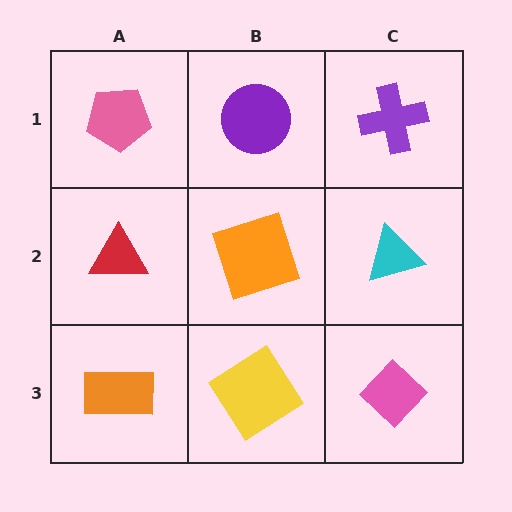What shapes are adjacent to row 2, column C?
A purple cross (row 1, column C), a pink diamond (row 3, column C), an orange square (row 2, column B).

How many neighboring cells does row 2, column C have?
3.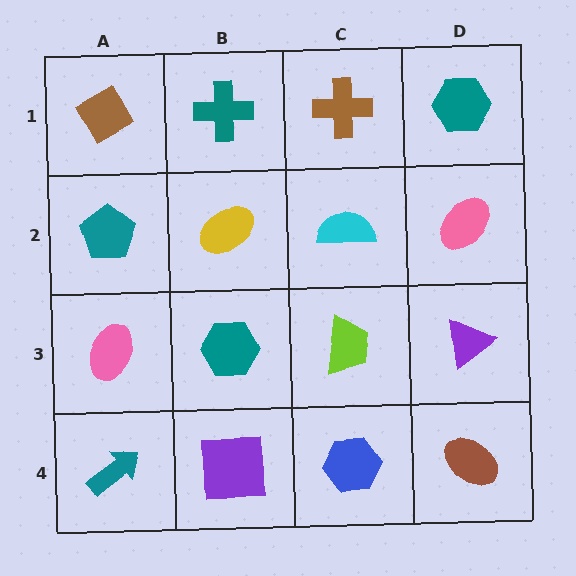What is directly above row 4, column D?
A purple triangle.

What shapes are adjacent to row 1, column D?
A pink ellipse (row 2, column D), a brown cross (row 1, column C).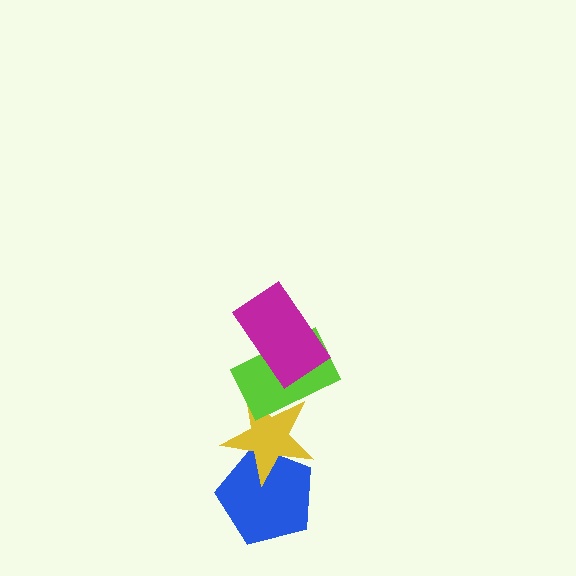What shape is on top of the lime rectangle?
The magenta rectangle is on top of the lime rectangle.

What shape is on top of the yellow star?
The lime rectangle is on top of the yellow star.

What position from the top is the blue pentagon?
The blue pentagon is 4th from the top.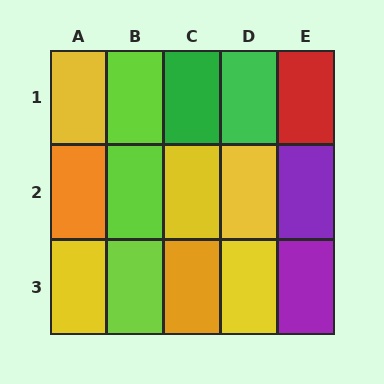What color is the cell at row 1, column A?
Yellow.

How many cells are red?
1 cell is red.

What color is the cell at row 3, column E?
Purple.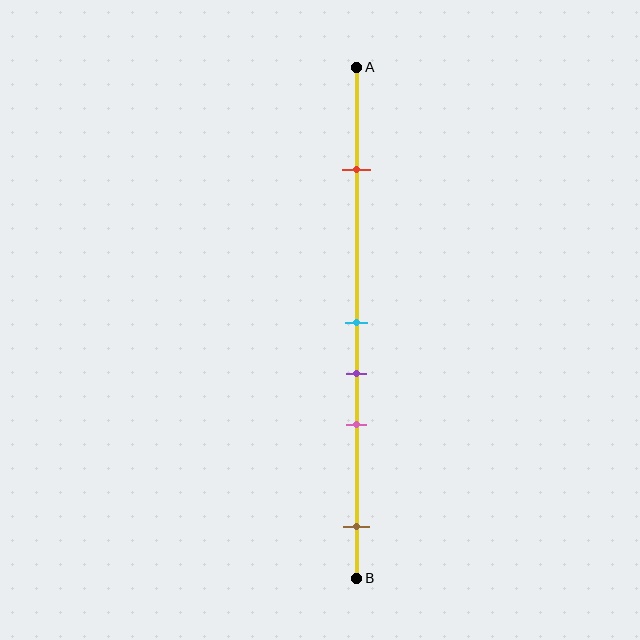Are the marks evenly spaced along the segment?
No, the marks are not evenly spaced.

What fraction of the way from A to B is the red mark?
The red mark is approximately 20% (0.2) of the way from A to B.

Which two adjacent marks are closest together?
The cyan and purple marks are the closest adjacent pair.